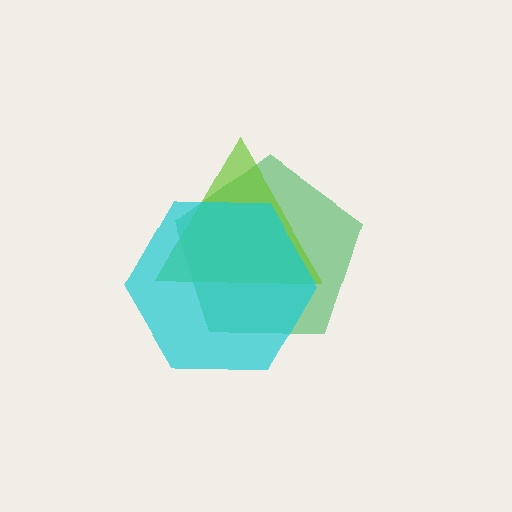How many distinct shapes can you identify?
There are 3 distinct shapes: a green pentagon, a lime triangle, a cyan hexagon.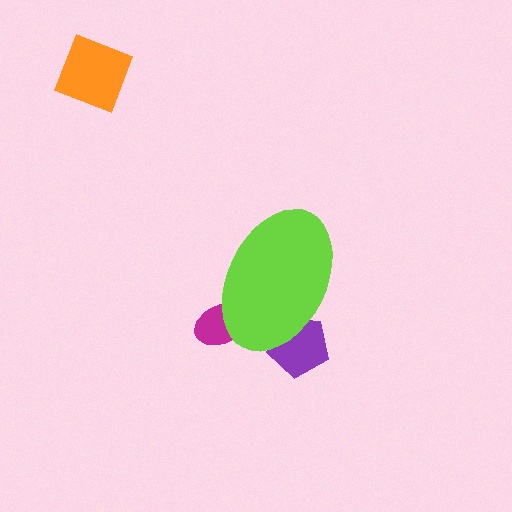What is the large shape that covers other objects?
A lime ellipse.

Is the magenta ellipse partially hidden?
Yes, the magenta ellipse is partially hidden behind the lime ellipse.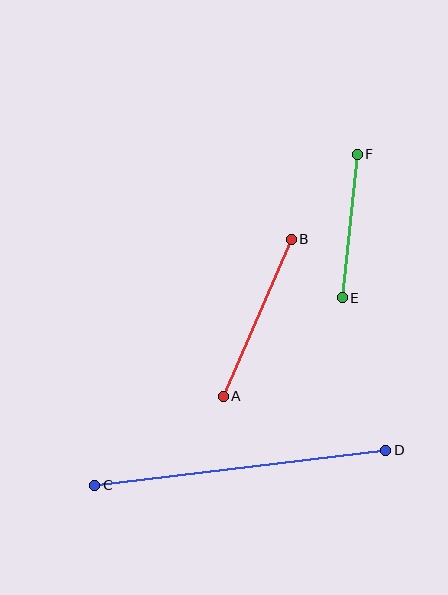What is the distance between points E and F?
The distance is approximately 144 pixels.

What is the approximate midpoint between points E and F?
The midpoint is at approximately (350, 226) pixels.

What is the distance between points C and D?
The distance is approximately 293 pixels.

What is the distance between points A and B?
The distance is approximately 171 pixels.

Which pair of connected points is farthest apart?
Points C and D are farthest apart.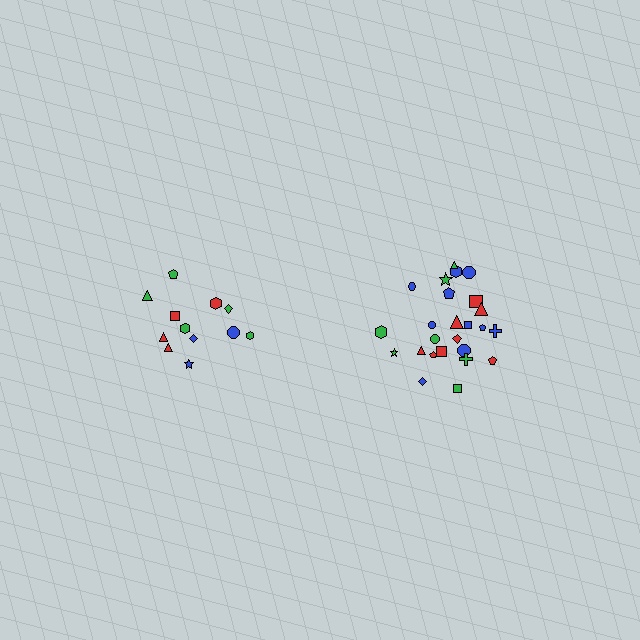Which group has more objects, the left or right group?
The right group.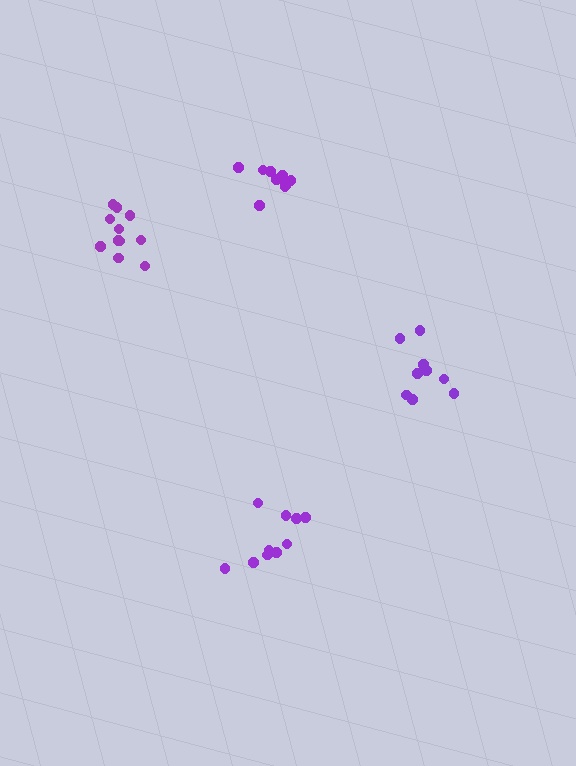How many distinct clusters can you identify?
There are 4 distinct clusters.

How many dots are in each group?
Group 1: 9 dots, Group 2: 9 dots, Group 3: 11 dots, Group 4: 10 dots (39 total).